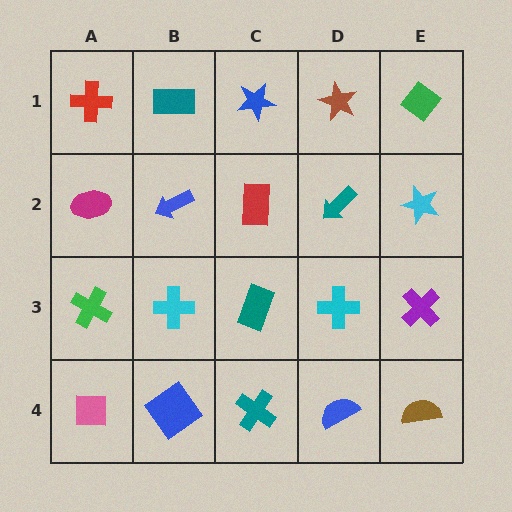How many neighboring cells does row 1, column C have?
3.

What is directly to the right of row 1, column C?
A brown star.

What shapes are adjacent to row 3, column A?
A magenta ellipse (row 2, column A), a pink square (row 4, column A), a cyan cross (row 3, column B).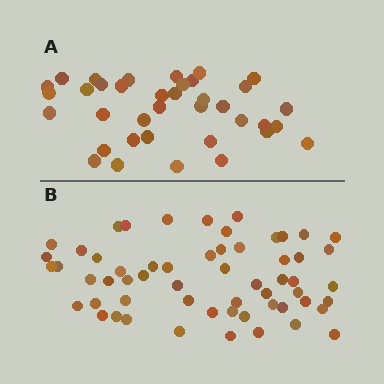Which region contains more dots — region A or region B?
Region B (the bottom region) has more dots.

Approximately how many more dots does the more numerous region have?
Region B has approximately 20 more dots than region A.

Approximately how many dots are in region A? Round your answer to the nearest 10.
About 40 dots. (The exact count is 37, which rounds to 40.)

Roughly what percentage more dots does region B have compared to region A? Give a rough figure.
About 55% more.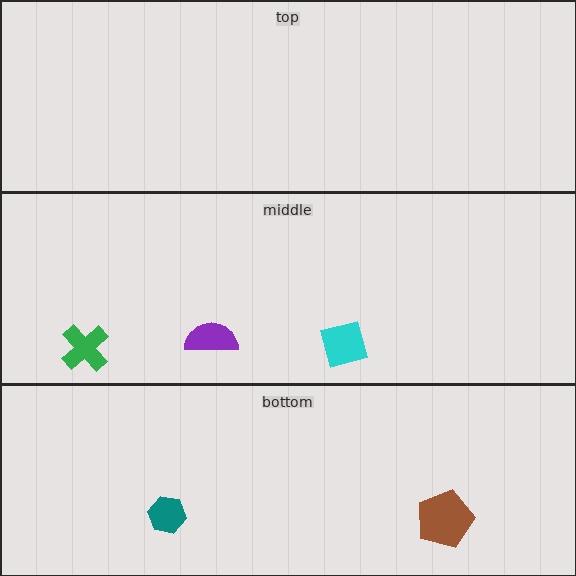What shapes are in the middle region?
The purple semicircle, the green cross, the cyan square.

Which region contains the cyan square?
The middle region.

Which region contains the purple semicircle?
The middle region.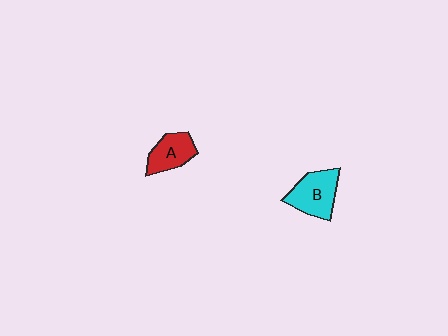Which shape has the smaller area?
Shape A (red).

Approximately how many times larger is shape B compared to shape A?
Approximately 1.3 times.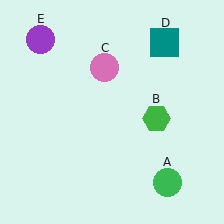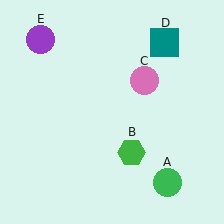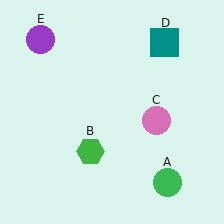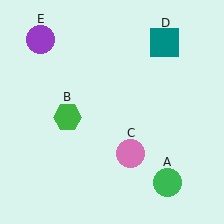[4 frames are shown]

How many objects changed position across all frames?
2 objects changed position: green hexagon (object B), pink circle (object C).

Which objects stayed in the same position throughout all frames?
Green circle (object A) and teal square (object D) and purple circle (object E) remained stationary.